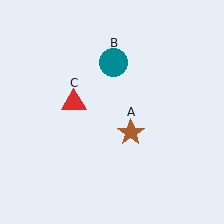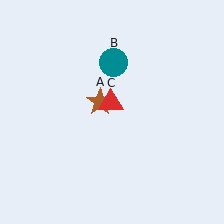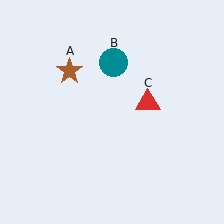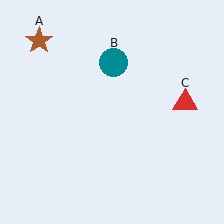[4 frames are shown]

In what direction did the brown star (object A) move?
The brown star (object A) moved up and to the left.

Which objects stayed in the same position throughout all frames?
Teal circle (object B) remained stationary.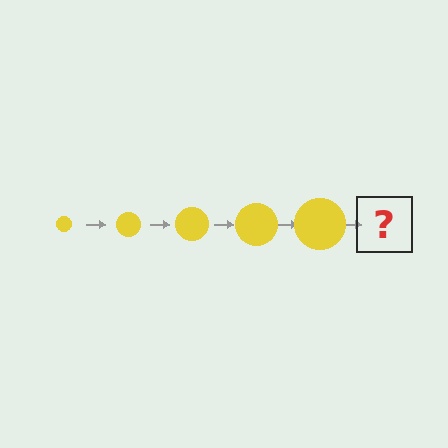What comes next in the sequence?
The next element should be a yellow circle, larger than the previous one.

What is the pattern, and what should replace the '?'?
The pattern is that the circle gets progressively larger each step. The '?' should be a yellow circle, larger than the previous one.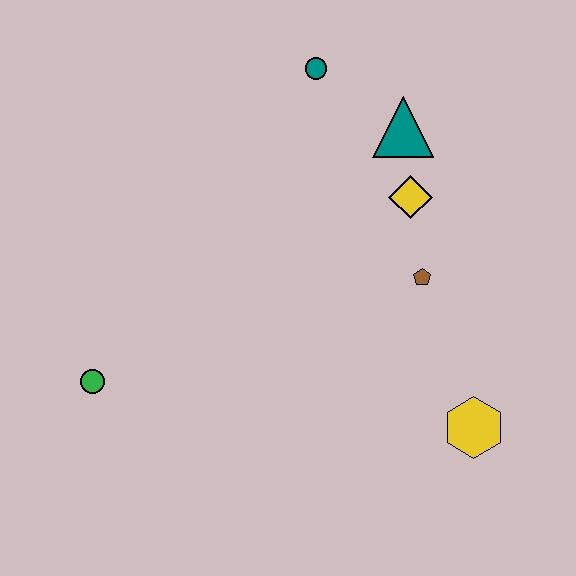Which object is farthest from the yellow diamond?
The green circle is farthest from the yellow diamond.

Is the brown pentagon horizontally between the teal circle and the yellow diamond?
No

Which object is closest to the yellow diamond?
The teal triangle is closest to the yellow diamond.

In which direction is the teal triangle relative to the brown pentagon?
The teal triangle is above the brown pentagon.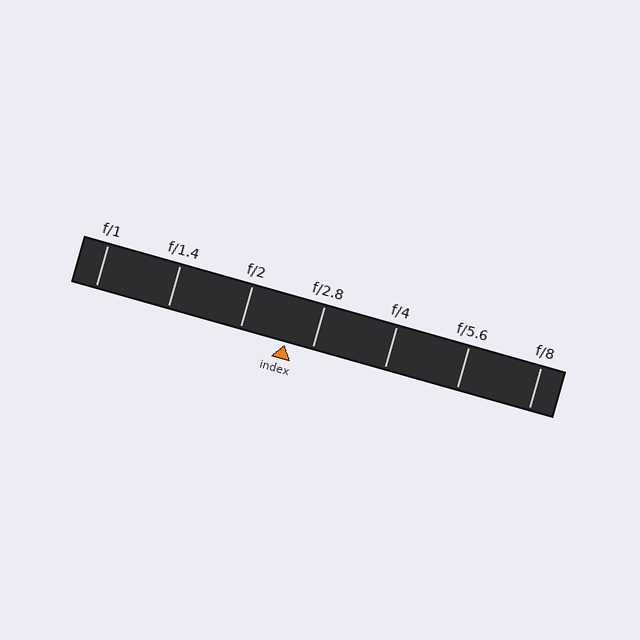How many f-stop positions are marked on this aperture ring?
There are 7 f-stop positions marked.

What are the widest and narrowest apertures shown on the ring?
The widest aperture shown is f/1 and the narrowest is f/8.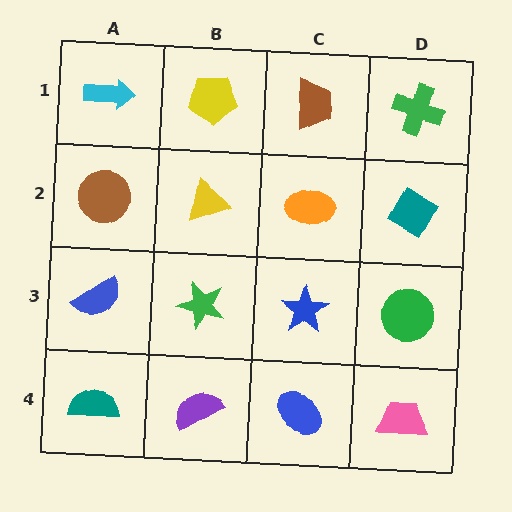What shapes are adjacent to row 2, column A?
A cyan arrow (row 1, column A), a blue semicircle (row 3, column A), a yellow triangle (row 2, column B).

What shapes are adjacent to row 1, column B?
A yellow triangle (row 2, column B), a cyan arrow (row 1, column A), a brown trapezoid (row 1, column C).